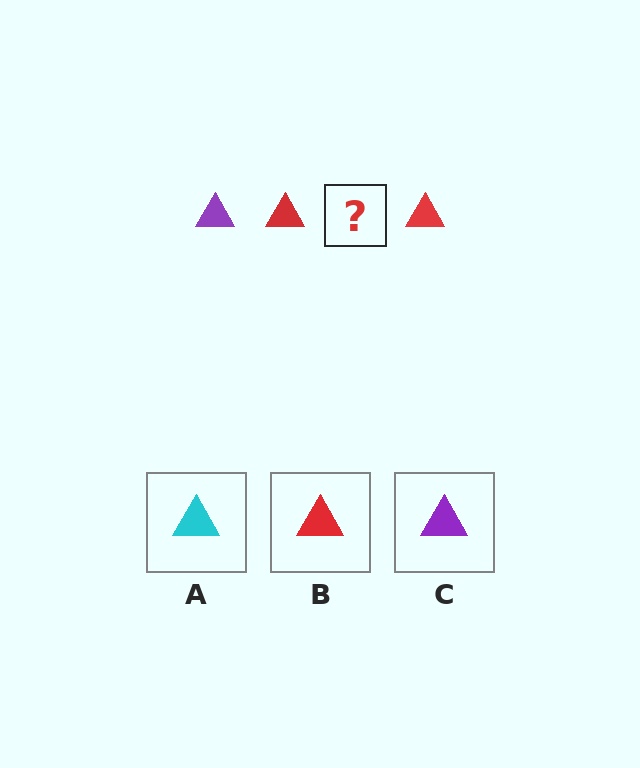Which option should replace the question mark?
Option C.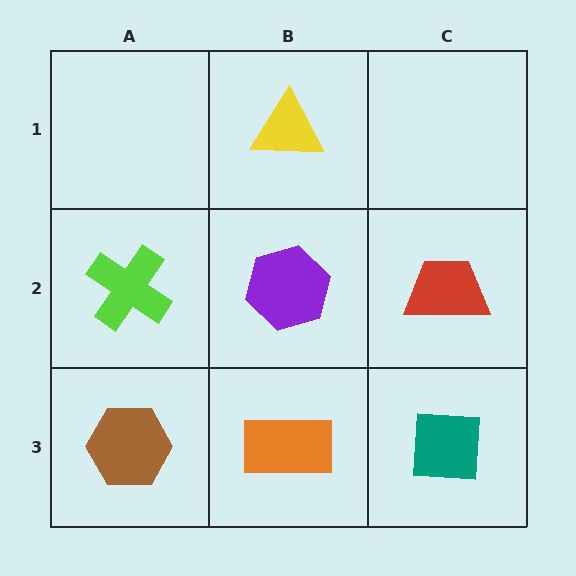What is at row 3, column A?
A brown hexagon.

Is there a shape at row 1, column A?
No, that cell is empty.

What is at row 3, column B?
An orange rectangle.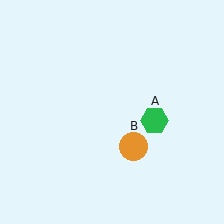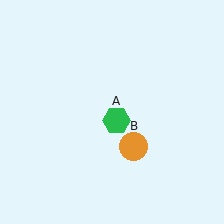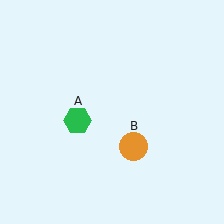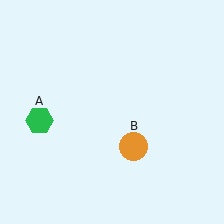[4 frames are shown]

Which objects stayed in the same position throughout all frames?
Orange circle (object B) remained stationary.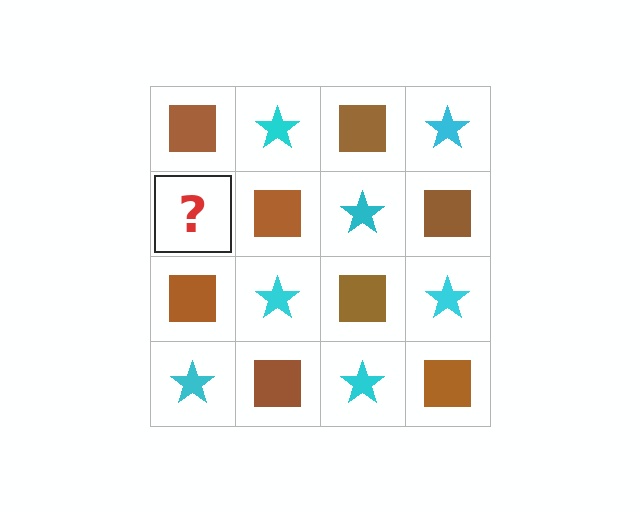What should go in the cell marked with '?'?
The missing cell should contain a cyan star.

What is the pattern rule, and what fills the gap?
The rule is that it alternates brown square and cyan star in a checkerboard pattern. The gap should be filled with a cyan star.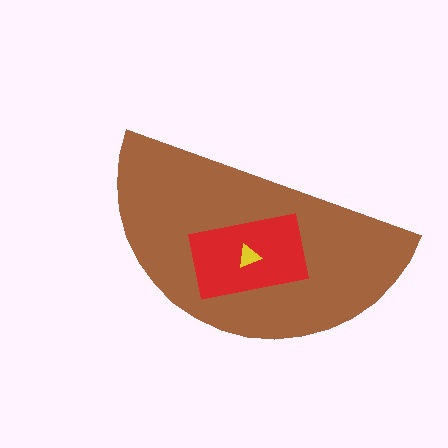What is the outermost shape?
The brown semicircle.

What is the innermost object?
The yellow triangle.